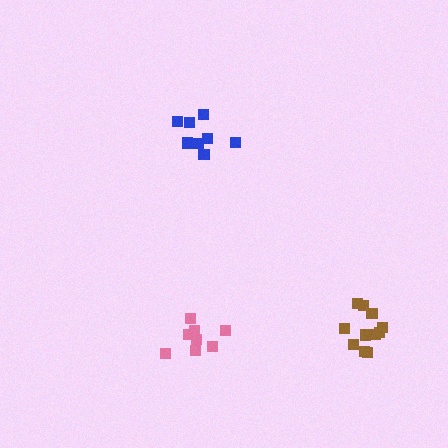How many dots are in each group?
Group 1: 9 dots, Group 2: 8 dots, Group 3: 11 dots (28 total).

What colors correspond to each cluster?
The clusters are colored: blue, pink, brown.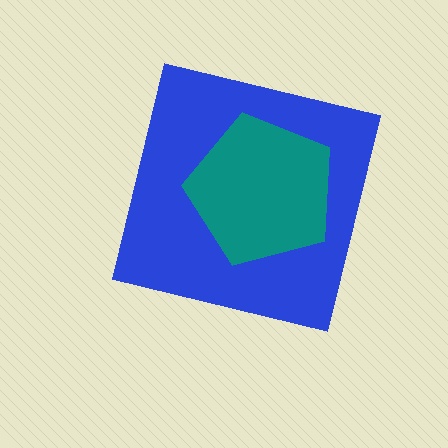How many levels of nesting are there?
2.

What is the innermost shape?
The teal pentagon.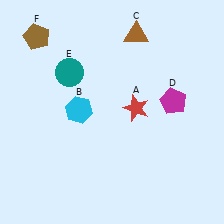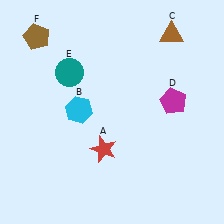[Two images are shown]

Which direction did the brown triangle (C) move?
The brown triangle (C) moved right.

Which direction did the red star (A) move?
The red star (A) moved down.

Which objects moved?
The objects that moved are: the red star (A), the brown triangle (C).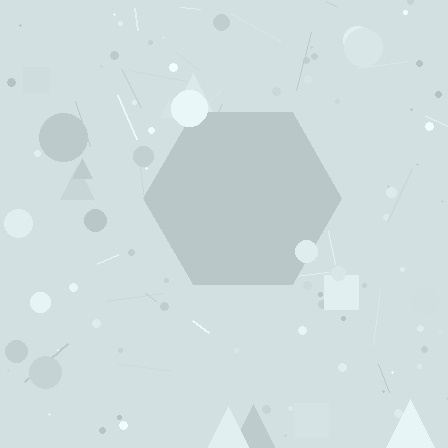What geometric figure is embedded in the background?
A hexagon is embedded in the background.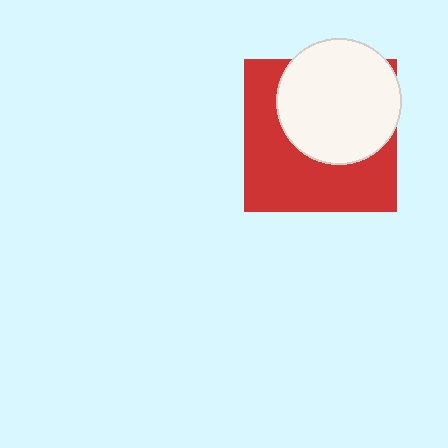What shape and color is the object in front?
The object in front is a white circle.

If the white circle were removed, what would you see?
You would see the complete red square.